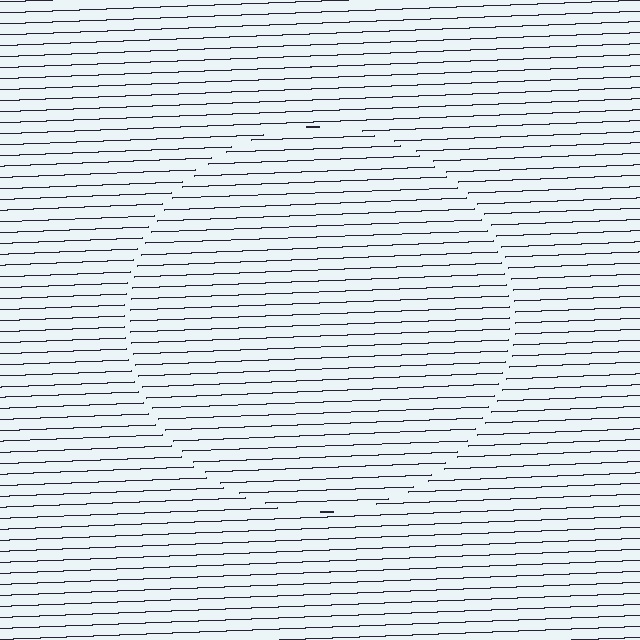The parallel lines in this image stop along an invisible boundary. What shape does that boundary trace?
An illusory circle. The interior of the shape contains the same grating, shifted by half a period — the contour is defined by the phase discontinuity where line-ends from the inner and outer gratings abut.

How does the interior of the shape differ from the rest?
The interior of the shape contains the same grating, shifted by half a period — the contour is defined by the phase discontinuity where line-ends from the inner and outer gratings abut.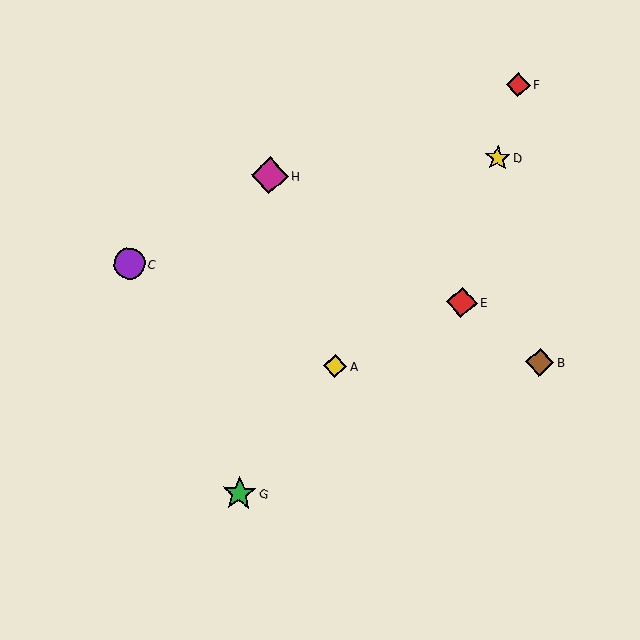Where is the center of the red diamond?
The center of the red diamond is at (462, 302).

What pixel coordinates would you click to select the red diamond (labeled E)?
Click at (462, 302) to select the red diamond E.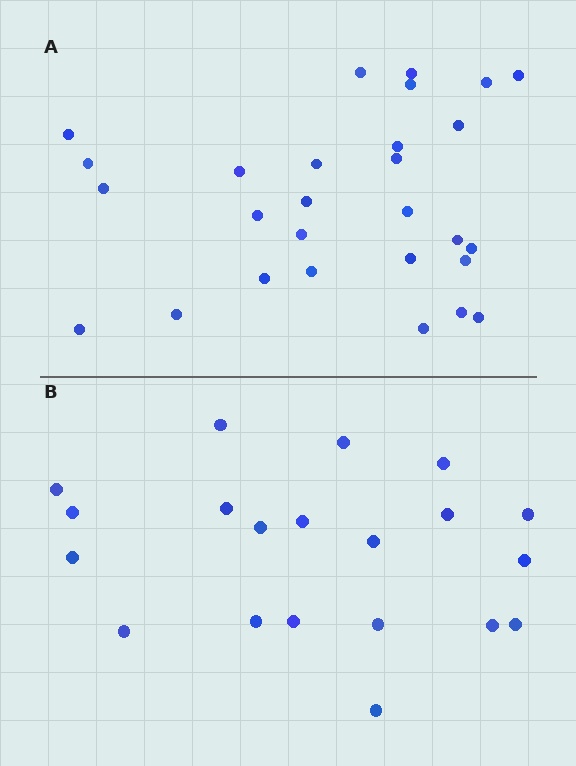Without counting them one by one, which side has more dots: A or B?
Region A (the top region) has more dots.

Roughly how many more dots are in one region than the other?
Region A has roughly 8 or so more dots than region B.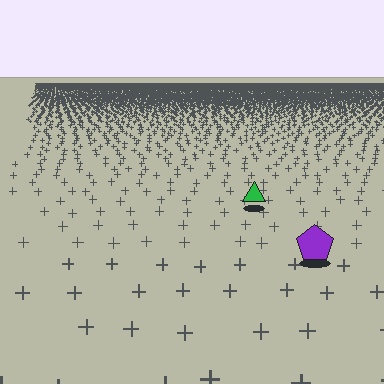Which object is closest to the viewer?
The purple pentagon is closest. The texture marks near it are larger and more spread out.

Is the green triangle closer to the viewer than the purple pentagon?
No. The purple pentagon is closer — you can tell from the texture gradient: the ground texture is coarser near it.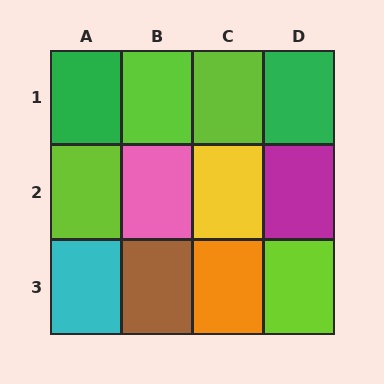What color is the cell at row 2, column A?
Lime.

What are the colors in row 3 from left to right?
Cyan, brown, orange, lime.